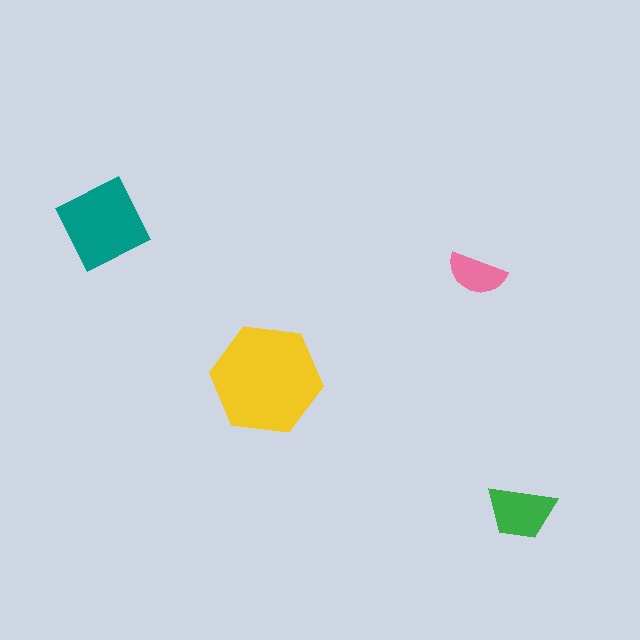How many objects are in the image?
There are 4 objects in the image.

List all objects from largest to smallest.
The yellow hexagon, the teal square, the green trapezoid, the pink semicircle.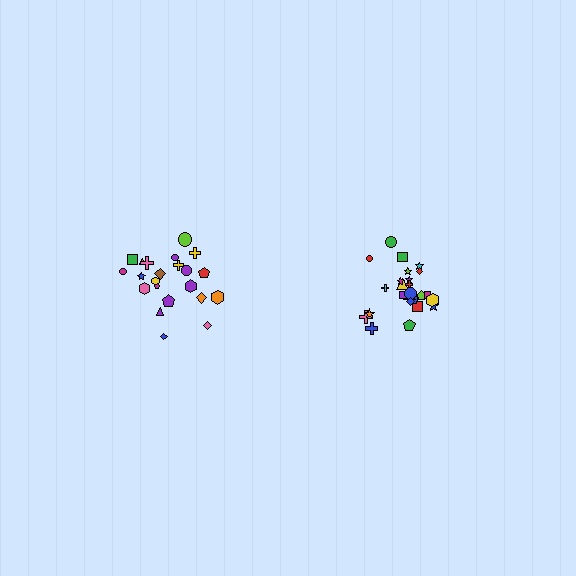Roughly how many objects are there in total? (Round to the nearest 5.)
Roughly 45 objects in total.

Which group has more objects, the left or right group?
The right group.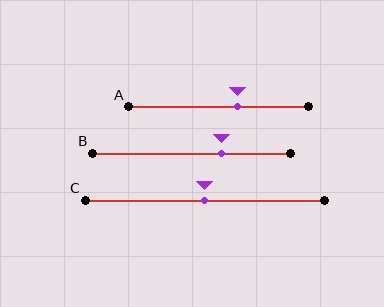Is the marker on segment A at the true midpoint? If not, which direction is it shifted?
No, the marker on segment A is shifted to the right by about 10% of the segment length.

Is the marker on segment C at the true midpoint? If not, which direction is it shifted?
Yes, the marker on segment C is at the true midpoint.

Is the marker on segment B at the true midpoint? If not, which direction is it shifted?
No, the marker on segment B is shifted to the right by about 15% of the segment length.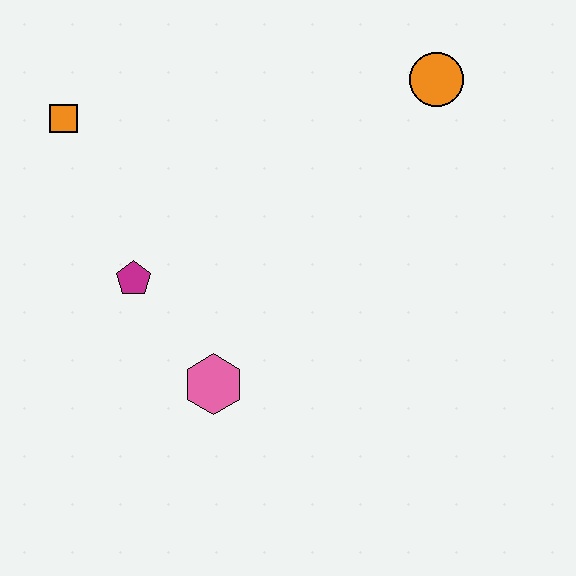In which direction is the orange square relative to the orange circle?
The orange square is to the left of the orange circle.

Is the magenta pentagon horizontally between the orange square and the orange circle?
Yes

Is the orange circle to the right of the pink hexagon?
Yes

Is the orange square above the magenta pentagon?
Yes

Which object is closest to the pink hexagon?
The magenta pentagon is closest to the pink hexagon.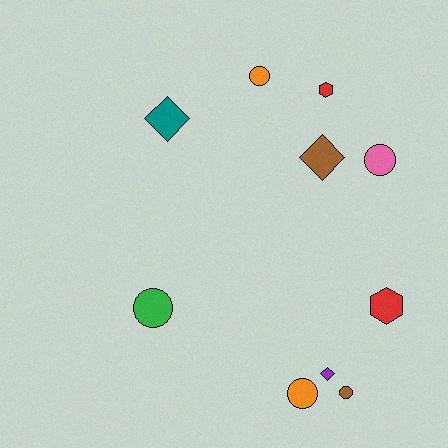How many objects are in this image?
There are 10 objects.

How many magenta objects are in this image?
There are no magenta objects.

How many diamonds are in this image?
There are 3 diamonds.